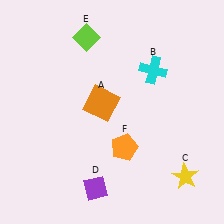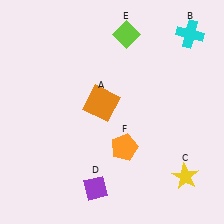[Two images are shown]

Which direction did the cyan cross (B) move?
The cyan cross (B) moved right.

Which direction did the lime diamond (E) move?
The lime diamond (E) moved right.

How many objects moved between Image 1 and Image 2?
2 objects moved between the two images.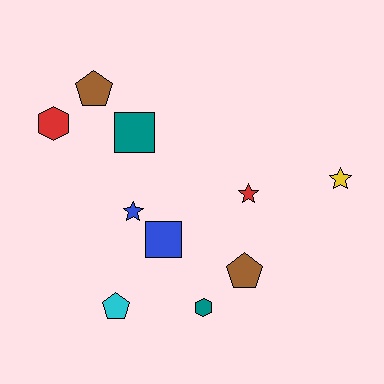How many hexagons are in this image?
There are 2 hexagons.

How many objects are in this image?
There are 10 objects.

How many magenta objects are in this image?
There are no magenta objects.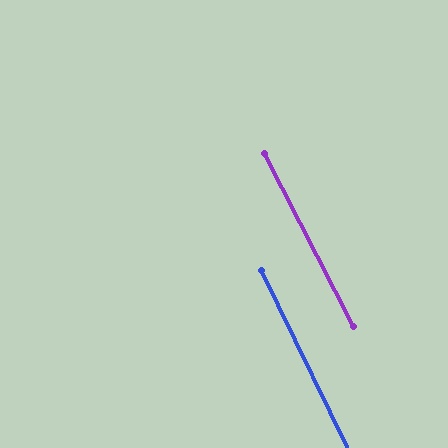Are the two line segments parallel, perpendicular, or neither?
Parallel — their directions differ by only 1.4°.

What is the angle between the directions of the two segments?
Approximately 1 degree.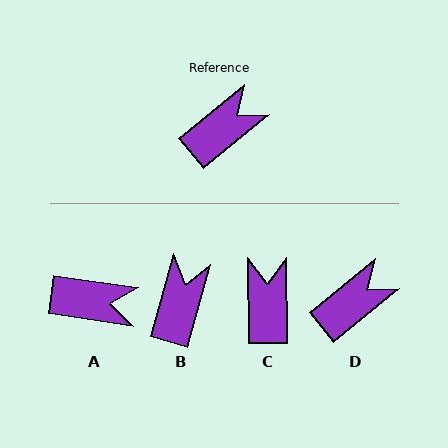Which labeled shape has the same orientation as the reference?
D.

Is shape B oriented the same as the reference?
No, it is off by about 35 degrees.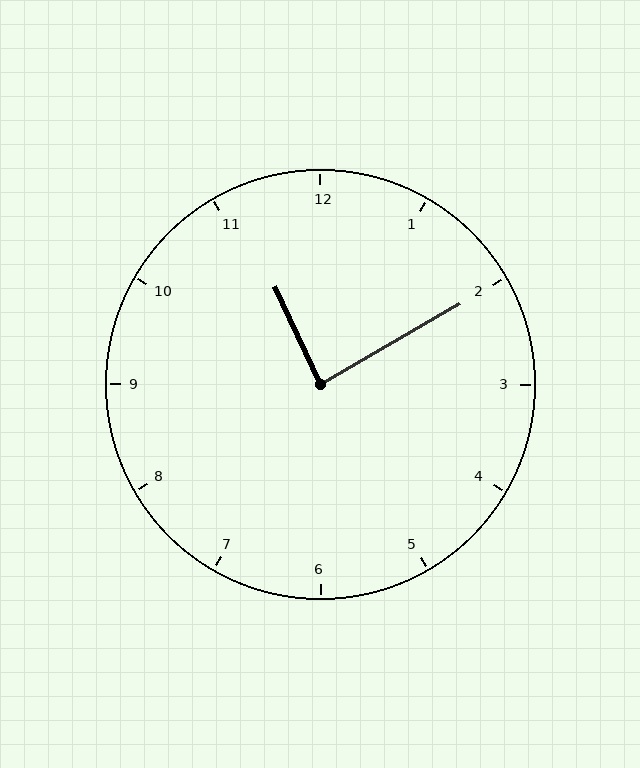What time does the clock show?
11:10.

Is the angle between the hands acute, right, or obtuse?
It is right.